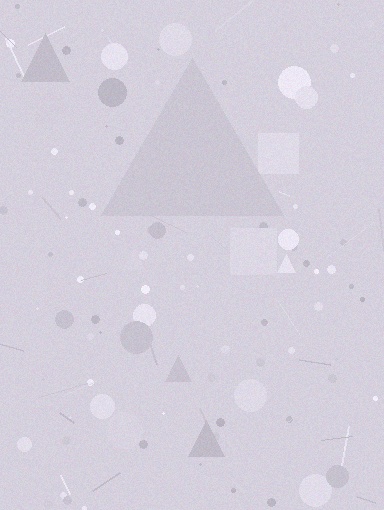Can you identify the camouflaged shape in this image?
The camouflaged shape is a triangle.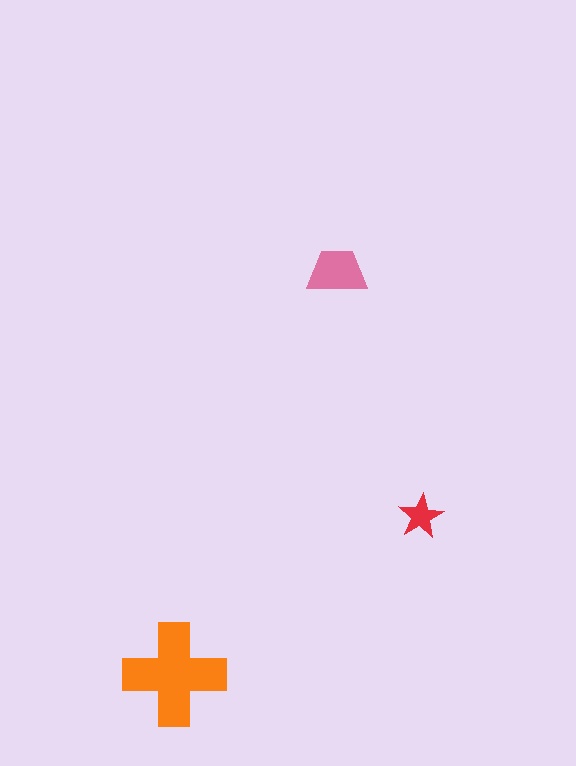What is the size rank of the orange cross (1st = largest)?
1st.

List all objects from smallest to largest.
The red star, the pink trapezoid, the orange cross.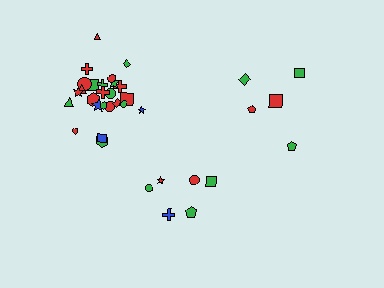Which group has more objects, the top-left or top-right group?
The top-left group.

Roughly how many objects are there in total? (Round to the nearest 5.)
Roughly 35 objects in total.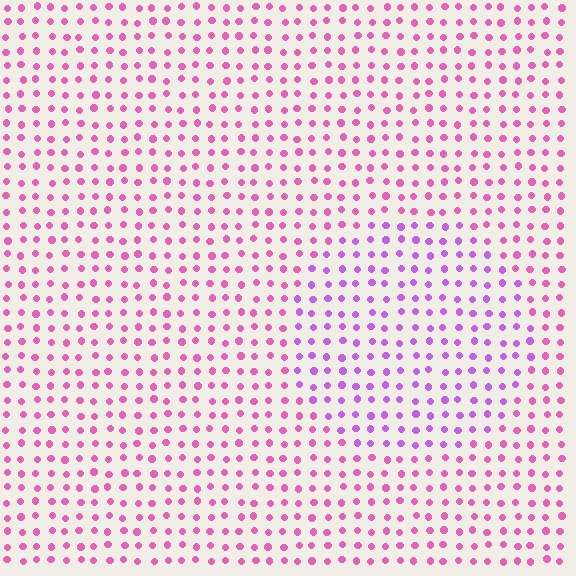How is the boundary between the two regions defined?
The boundary is defined purely by a slight shift in hue (about 35 degrees). Spacing, size, and orientation are identical on both sides.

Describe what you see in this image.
The image is filled with small pink elements in a uniform arrangement. A circle-shaped region is visible where the elements are tinted to a slightly different hue, forming a subtle color boundary.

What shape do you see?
I see a circle.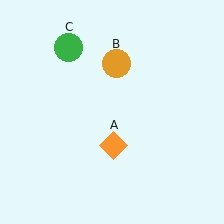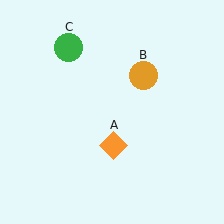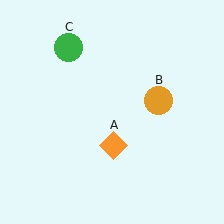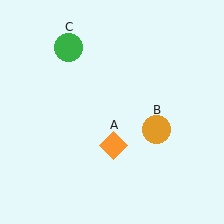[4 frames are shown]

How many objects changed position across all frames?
1 object changed position: orange circle (object B).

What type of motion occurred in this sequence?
The orange circle (object B) rotated clockwise around the center of the scene.